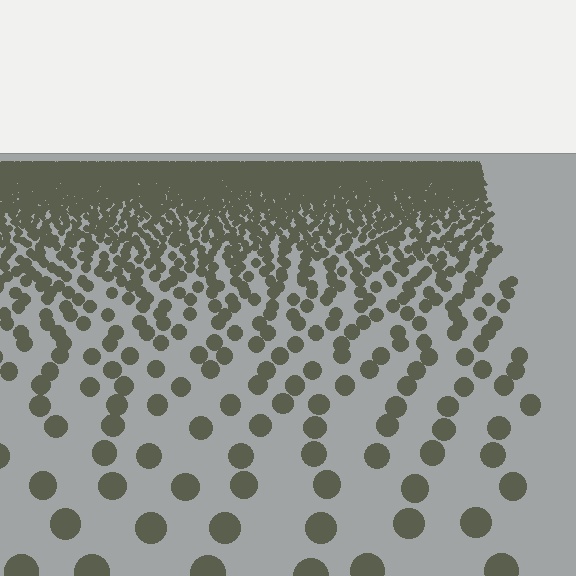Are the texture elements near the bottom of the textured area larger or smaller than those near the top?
Larger. Near the bottom, elements are closer to the viewer and appear at a bigger on-screen size.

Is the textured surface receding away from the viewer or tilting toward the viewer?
The surface is receding away from the viewer. Texture elements get smaller and denser toward the top.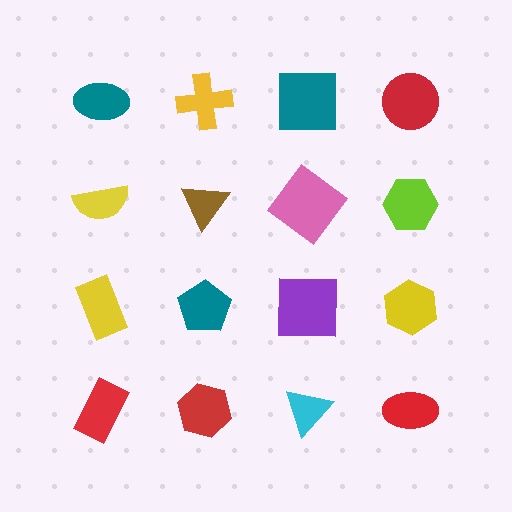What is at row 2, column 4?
A lime hexagon.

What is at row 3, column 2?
A teal pentagon.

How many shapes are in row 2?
4 shapes.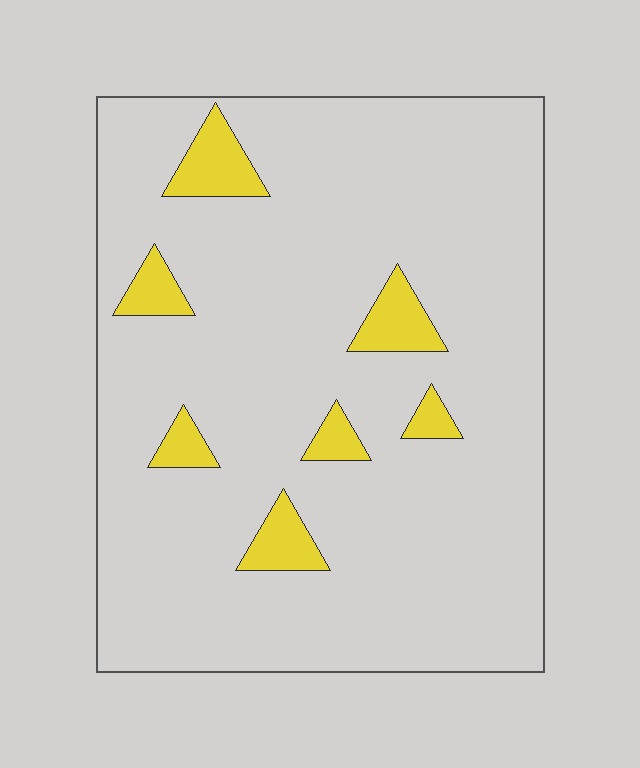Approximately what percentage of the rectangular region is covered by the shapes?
Approximately 10%.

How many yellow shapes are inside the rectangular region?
7.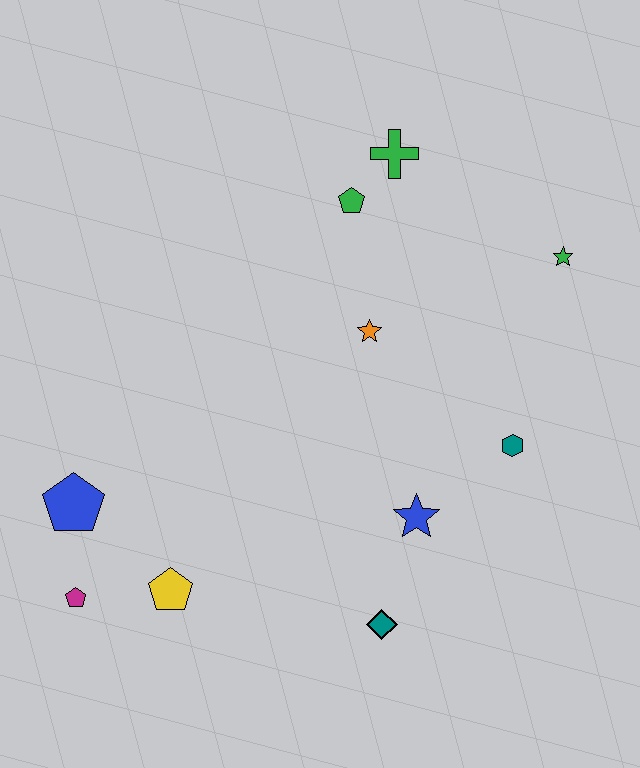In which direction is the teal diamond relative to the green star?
The teal diamond is below the green star.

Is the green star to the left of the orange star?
No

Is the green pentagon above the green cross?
No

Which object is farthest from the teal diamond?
The green cross is farthest from the teal diamond.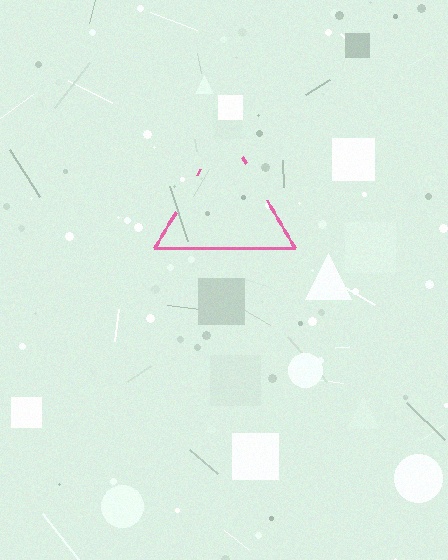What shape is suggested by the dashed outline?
The dashed outline suggests a triangle.